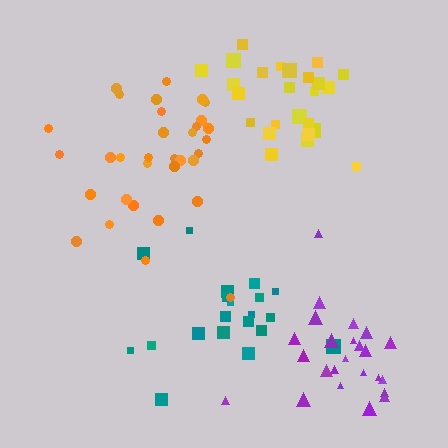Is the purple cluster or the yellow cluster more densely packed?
Purple.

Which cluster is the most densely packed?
Purple.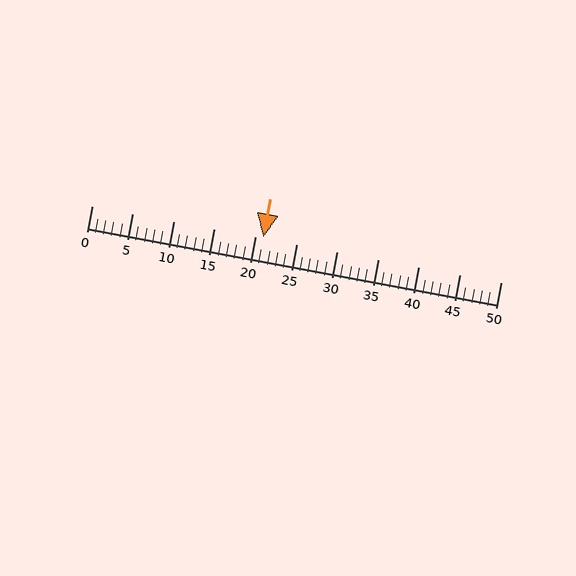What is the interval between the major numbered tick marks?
The major tick marks are spaced 5 units apart.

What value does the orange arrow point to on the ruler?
The orange arrow points to approximately 21.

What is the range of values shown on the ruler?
The ruler shows values from 0 to 50.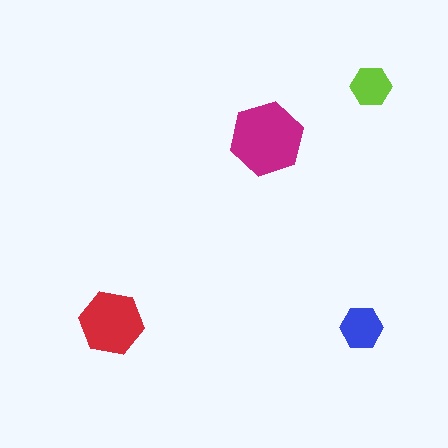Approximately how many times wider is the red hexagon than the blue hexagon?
About 1.5 times wider.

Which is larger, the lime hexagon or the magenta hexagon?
The magenta one.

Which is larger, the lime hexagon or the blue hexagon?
The blue one.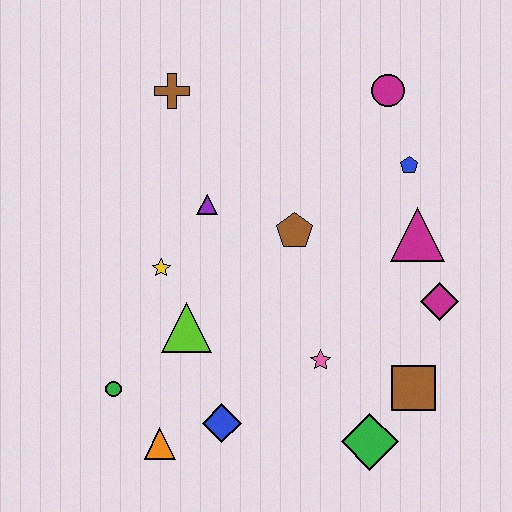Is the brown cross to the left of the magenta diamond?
Yes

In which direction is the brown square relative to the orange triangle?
The brown square is to the right of the orange triangle.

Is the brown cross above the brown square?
Yes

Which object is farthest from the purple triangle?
The green diamond is farthest from the purple triangle.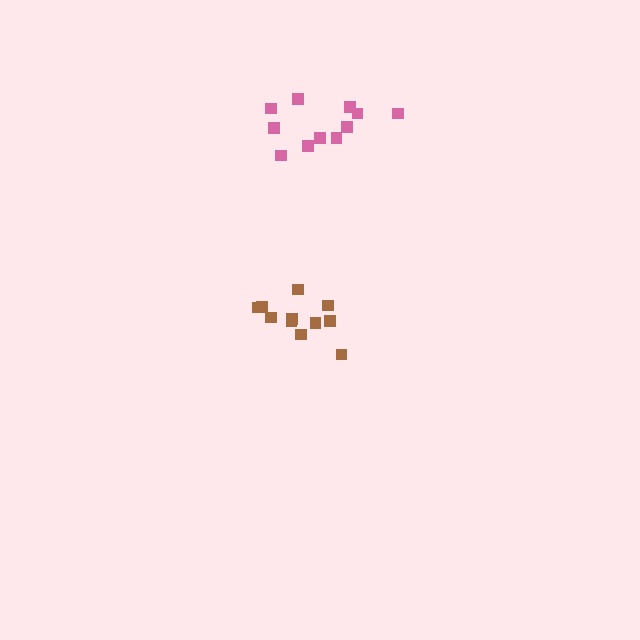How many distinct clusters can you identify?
There are 2 distinct clusters.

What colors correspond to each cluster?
The clusters are colored: brown, pink.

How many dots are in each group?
Group 1: 11 dots, Group 2: 11 dots (22 total).